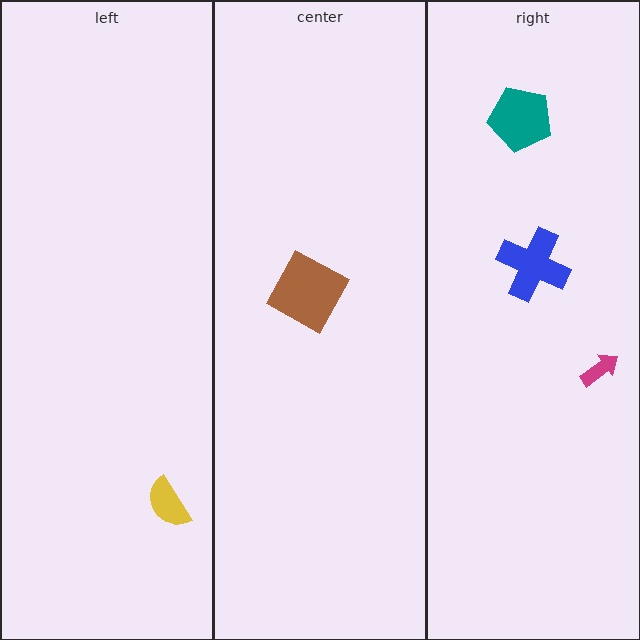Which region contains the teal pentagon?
The right region.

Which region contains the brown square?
The center region.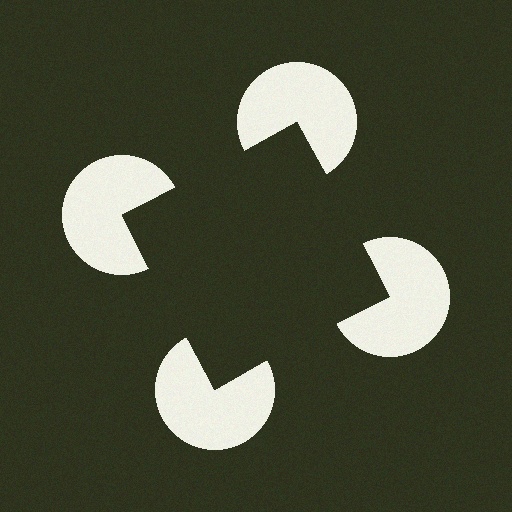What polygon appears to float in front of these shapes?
An illusory square — its edges are inferred from the aligned wedge cuts in the pac-man discs, not physically drawn.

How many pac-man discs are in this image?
There are 4 — one at each vertex of the illusory square.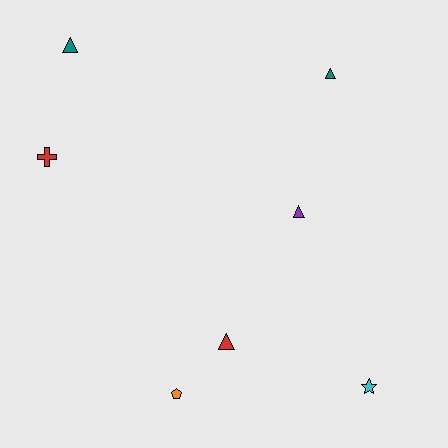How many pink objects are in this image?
There are no pink objects.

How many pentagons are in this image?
There is 1 pentagon.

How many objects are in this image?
There are 7 objects.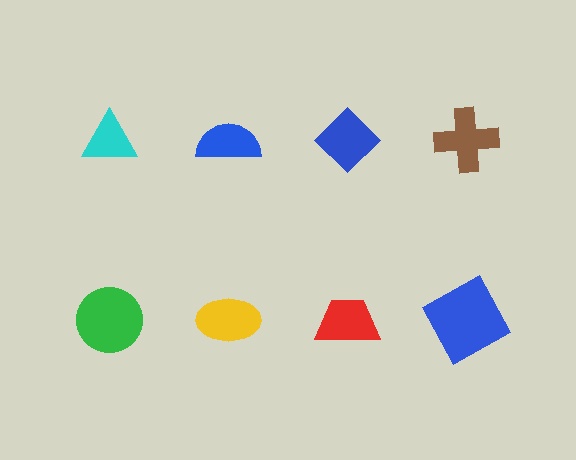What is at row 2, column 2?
A yellow ellipse.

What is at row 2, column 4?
A blue square.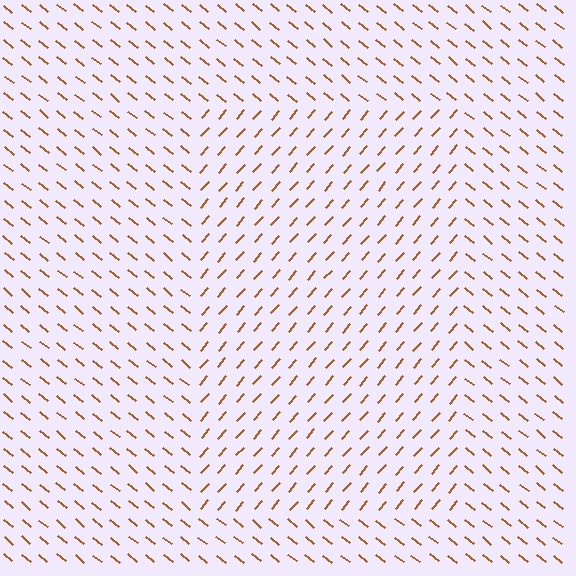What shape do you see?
I see a rectangle.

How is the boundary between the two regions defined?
The boundary is defined purely by a change in line orientation (approximately 87 degrees difference). All lines are the same color and thickness.